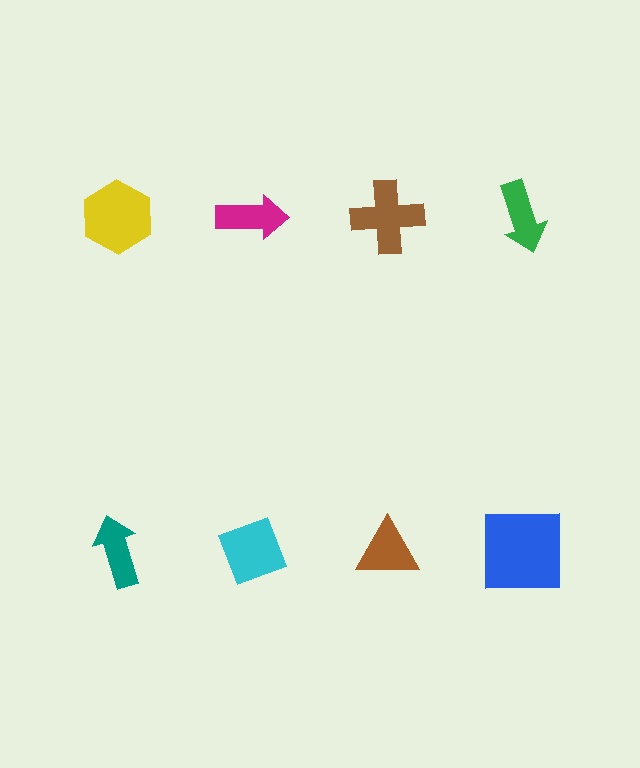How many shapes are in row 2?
4 shapes.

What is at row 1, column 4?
A green arrow.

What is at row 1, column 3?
A brown cross.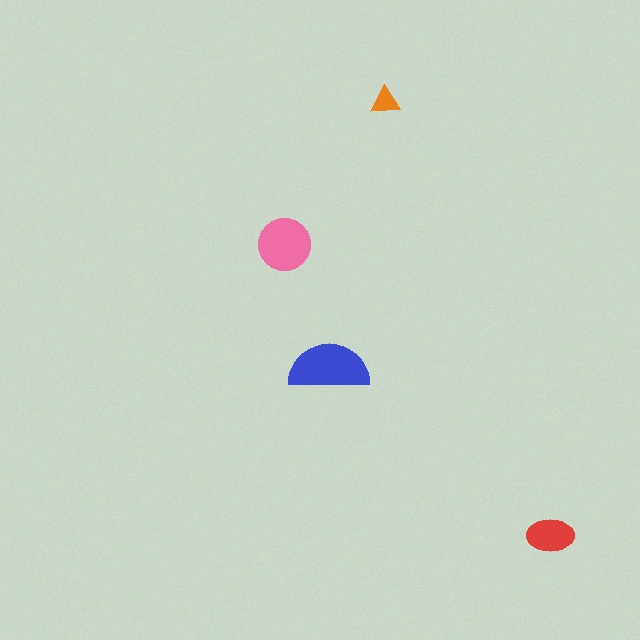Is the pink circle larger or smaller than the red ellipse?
Larger.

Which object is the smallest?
The orange triangle.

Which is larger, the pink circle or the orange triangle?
The pink circle.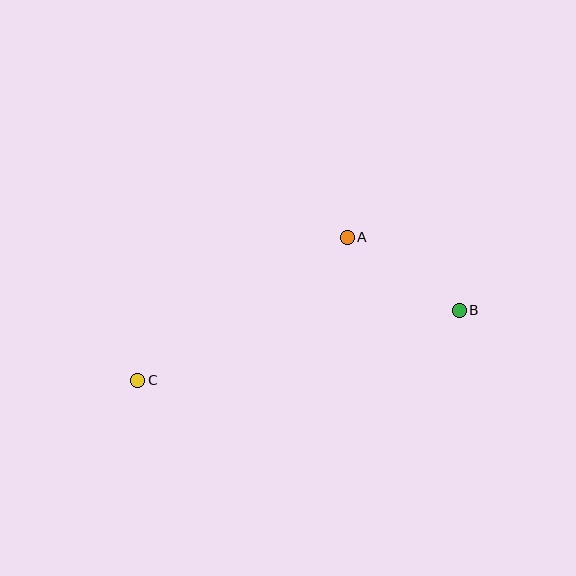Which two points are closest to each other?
Points A and B are closest to each other.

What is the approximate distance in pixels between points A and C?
The distance between A and C is approximately 254 pixels.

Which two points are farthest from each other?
Points B and C are farthest from each other.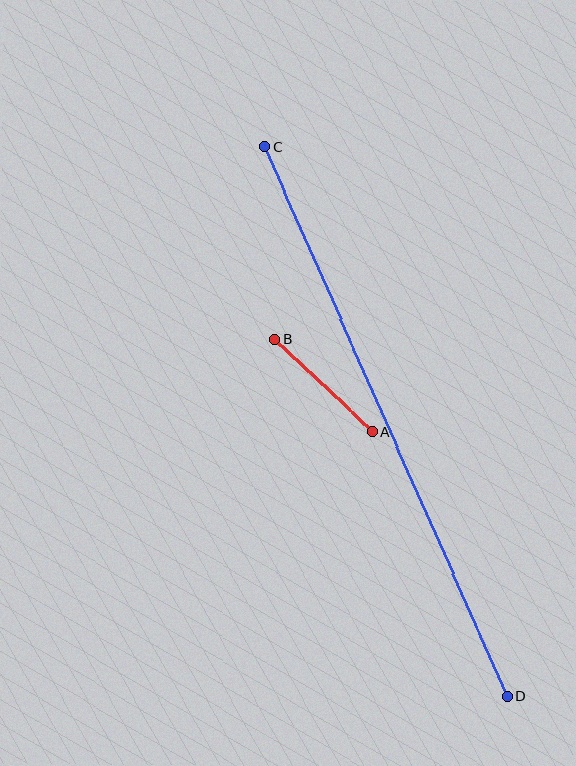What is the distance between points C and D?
The distance is approximately 600 pixels.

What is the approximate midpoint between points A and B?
The midpoint is at approximately (323, 385) pixels.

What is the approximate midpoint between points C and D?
The midpoint is at approximately (386, 421) pixels.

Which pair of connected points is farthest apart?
Points C and D are farthest apart.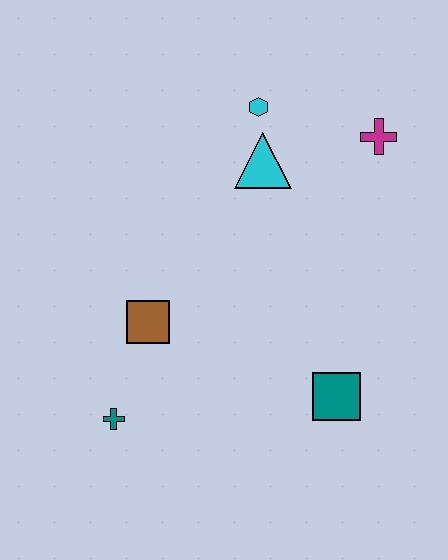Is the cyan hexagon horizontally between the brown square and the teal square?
Yes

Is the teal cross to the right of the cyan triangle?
No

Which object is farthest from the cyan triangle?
The teal cross is farthest from the cyan triangle.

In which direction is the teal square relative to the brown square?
The teal square is to the right of the brown square.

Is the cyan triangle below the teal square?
No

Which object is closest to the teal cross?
The brown square is closest to the teal cross.